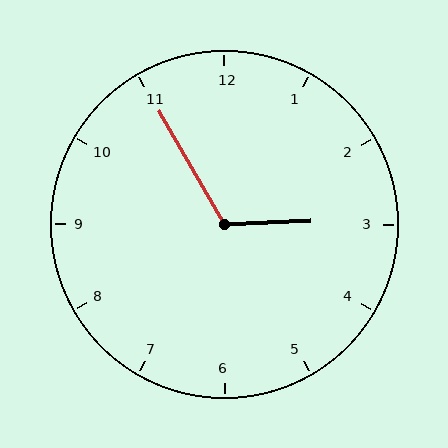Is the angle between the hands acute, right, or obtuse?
It is obtuse.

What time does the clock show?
2:55.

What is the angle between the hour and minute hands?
Approximately 118 degrees.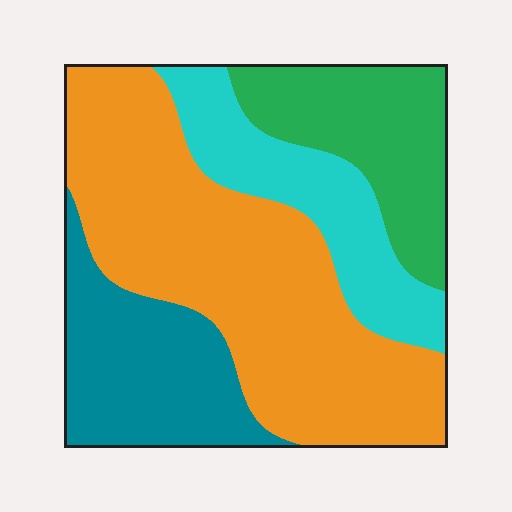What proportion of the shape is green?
Green takes up about one sixth (1/6) of the shape.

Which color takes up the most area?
Orange, at roughly 45%.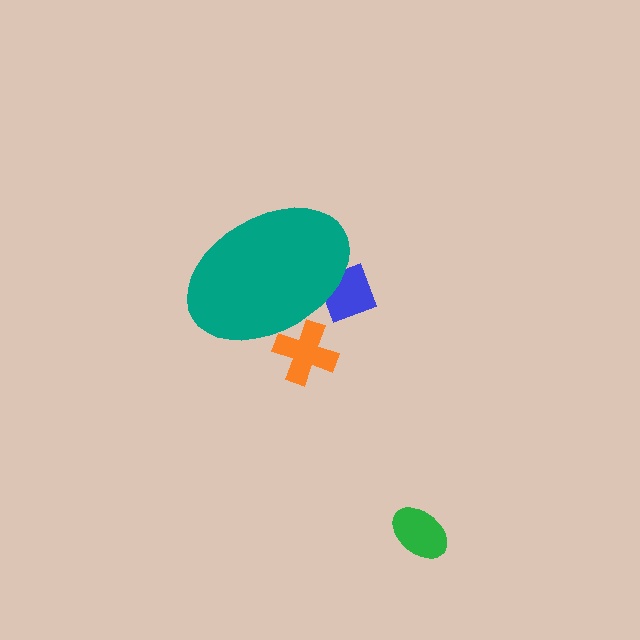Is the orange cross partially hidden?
Yes, the orange cross is partially hidden behind the teal ellipse.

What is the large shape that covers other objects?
A teal ellipse.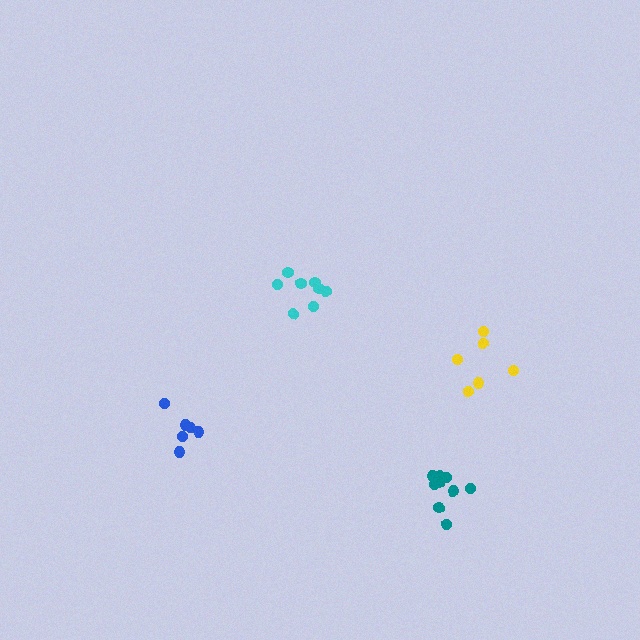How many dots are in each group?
Group 1: 6 dots, Group 2: 6 dots, Group 3: 9 dots, Group 4: 8 dots (29 total).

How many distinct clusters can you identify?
There are 4 distinct clusters.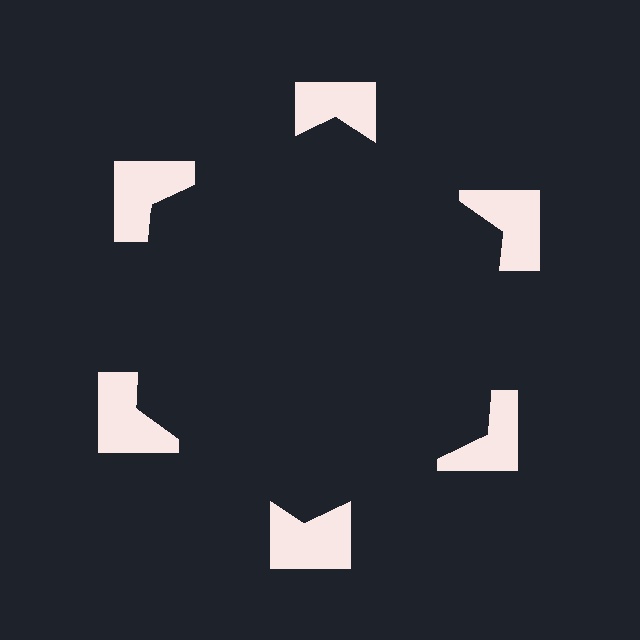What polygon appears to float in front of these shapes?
An illusory hexagon — its edges are inferred from the aligned wedge cuts in the notched squares, not physically drawn.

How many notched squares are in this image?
There are 6 — one at each vertex of the illusory hexagon.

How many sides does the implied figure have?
6 sides.